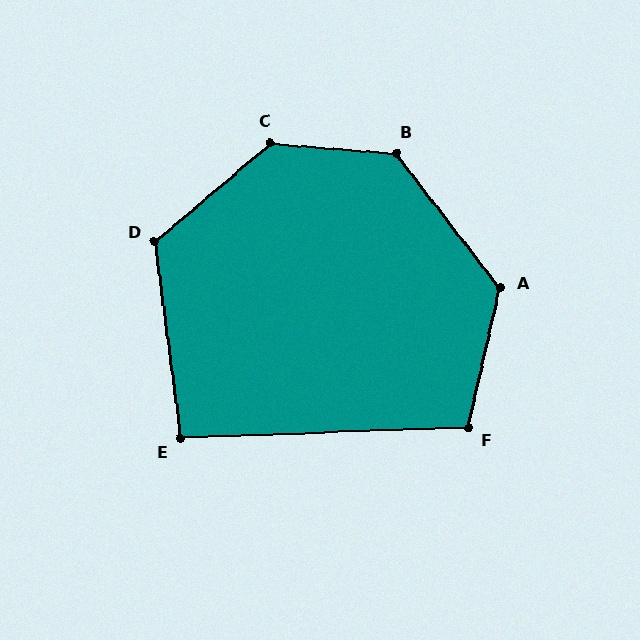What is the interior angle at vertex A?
Approximately 129 degrees (obtuse).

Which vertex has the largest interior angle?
C, at approximately 135 degrees.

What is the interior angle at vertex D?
Approximately 123 degrees (obtuse).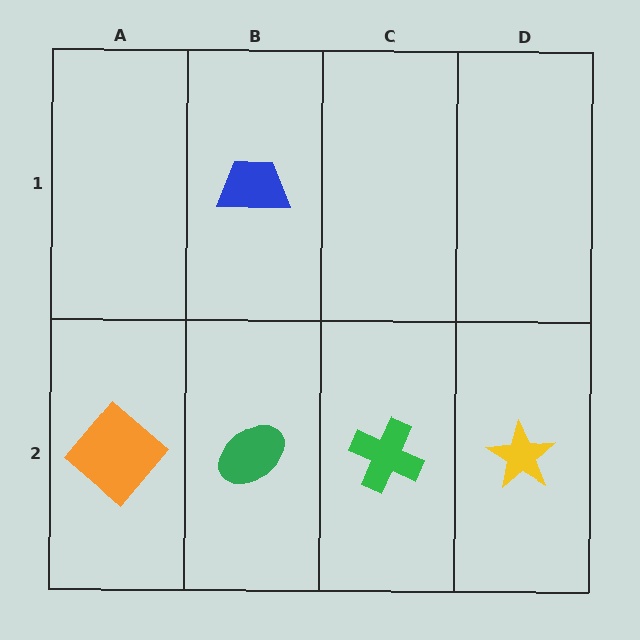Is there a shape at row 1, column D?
No, that cell is empty.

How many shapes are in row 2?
4 shapes.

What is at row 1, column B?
A blue trapezoid.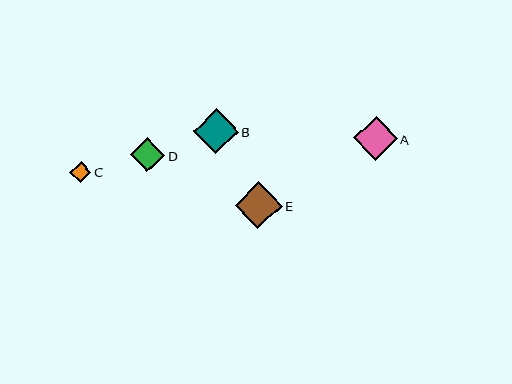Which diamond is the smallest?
Diamond C is the smallest with a size of approximately 21 pixels.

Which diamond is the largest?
Diamond E is the largest with a size of approximately 47 pixels.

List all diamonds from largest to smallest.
From largest to smallest: E, B, A, D, C.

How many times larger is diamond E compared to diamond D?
Diamond E is approximately 1.4 times the size of diamond D.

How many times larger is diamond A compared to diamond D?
Diamond A is approximately 1.3 times the size of diamond D.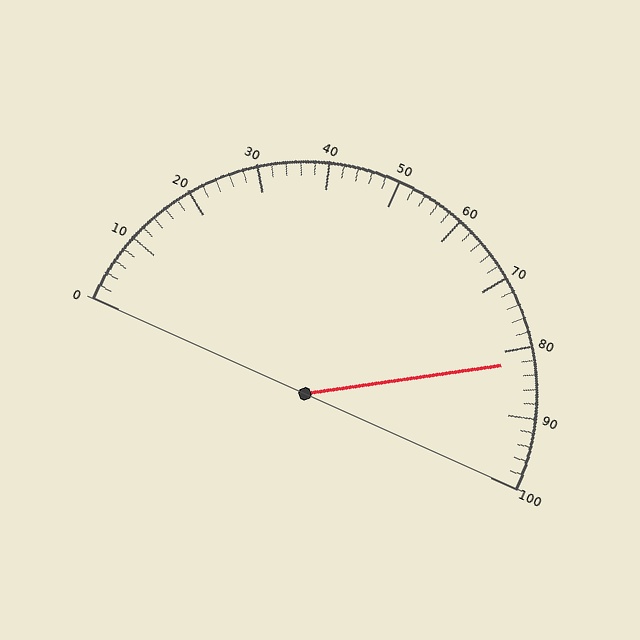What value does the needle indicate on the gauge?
The needle indicates approximately 82.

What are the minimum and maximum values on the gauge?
The gauge ranges from 0 to 100.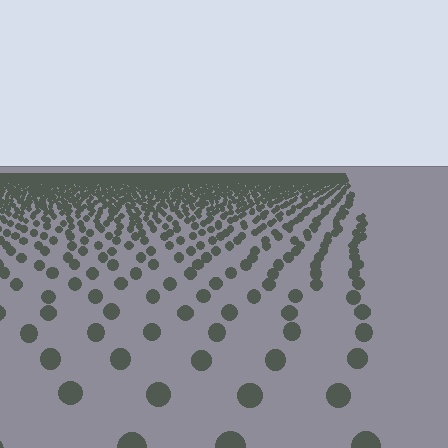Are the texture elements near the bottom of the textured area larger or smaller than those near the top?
Larger. Near the bottom, elements are closer to the viewer and appear at a bigger on-screen size.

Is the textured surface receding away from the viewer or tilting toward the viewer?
The surface is receding away from the viewer. Texture elements get smaller and denser toward the top.